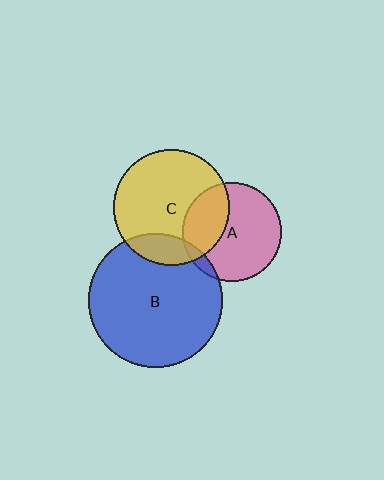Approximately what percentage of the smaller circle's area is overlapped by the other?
Approximately 35%.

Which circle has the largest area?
Circle B (blue).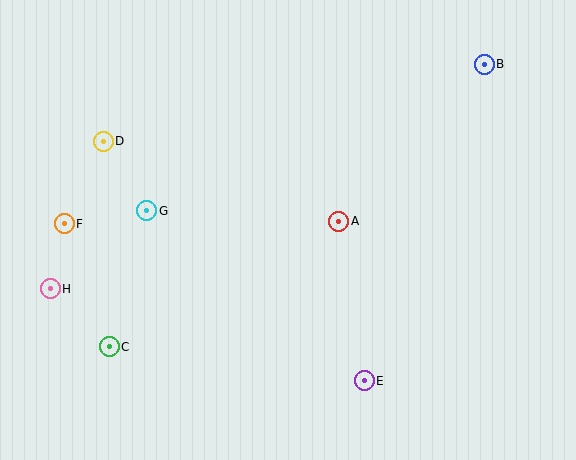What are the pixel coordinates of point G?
Point G is at (147, 211).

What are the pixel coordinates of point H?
Point H is at (50, 289).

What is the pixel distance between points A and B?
The distance between A and B is 214 pixels.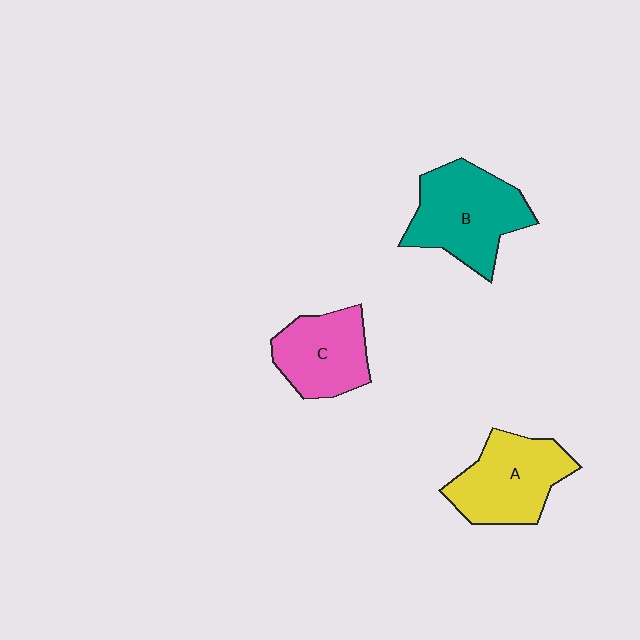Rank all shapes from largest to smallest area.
From largest to smallest: B (teal), A (yellow), C (pink).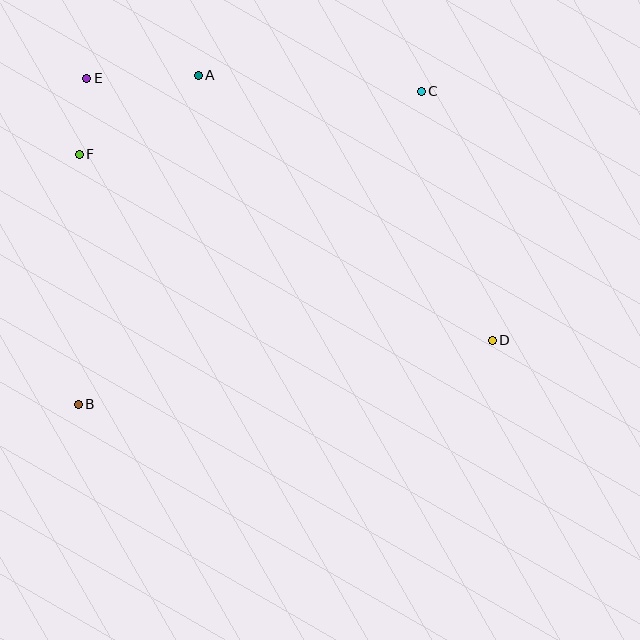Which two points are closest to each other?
Points E and F are closest to each other.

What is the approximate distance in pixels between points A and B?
The distance between A and B is approximately 350 pixels.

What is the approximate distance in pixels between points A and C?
The distance between A and C is approximately 224 pixels.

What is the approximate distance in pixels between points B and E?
The distance between B and E is approximately 326 pixels.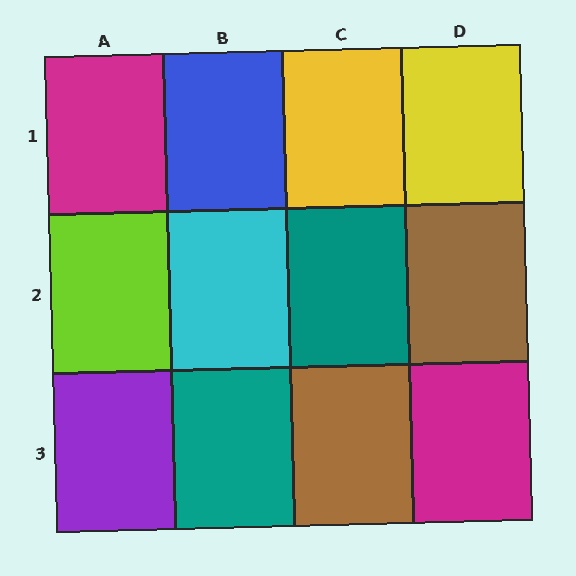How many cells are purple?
1 cell is purple.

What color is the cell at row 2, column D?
Brown.